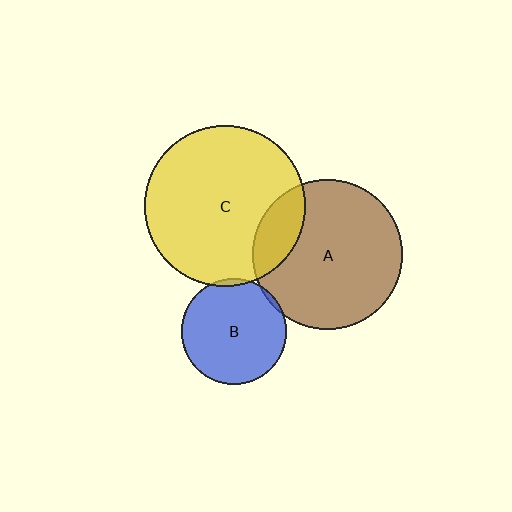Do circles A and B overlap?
Yes.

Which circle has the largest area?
Circle C (yellow).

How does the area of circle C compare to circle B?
Approximately 2.3 times.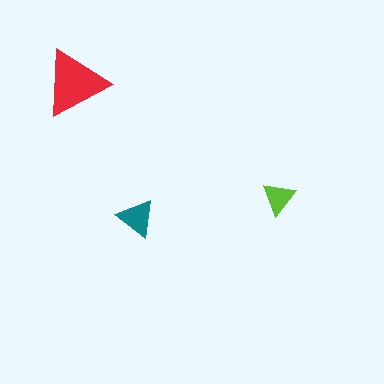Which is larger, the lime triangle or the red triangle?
The red one.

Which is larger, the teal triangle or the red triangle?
The red one.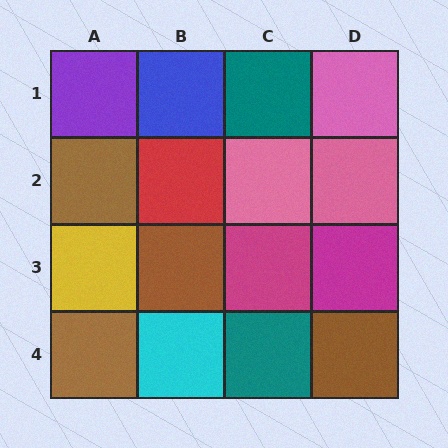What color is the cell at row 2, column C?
Pink.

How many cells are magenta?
2 cells are magenta.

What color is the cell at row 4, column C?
Teal.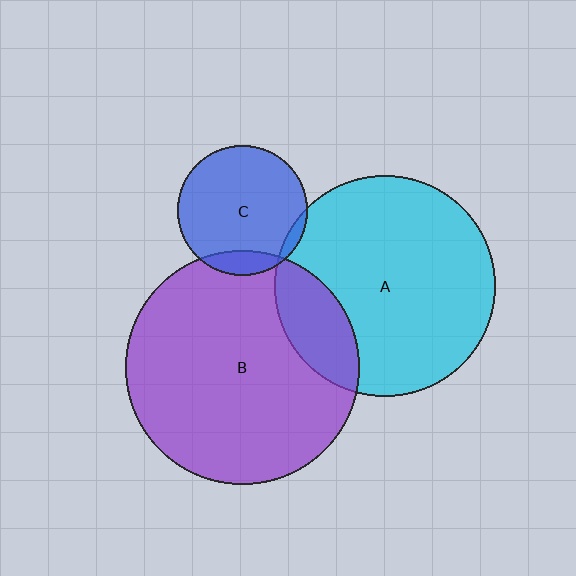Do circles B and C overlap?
Yes.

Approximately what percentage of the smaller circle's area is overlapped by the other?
Approximately 10%.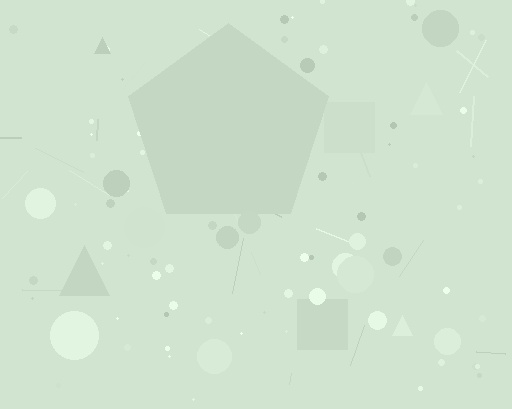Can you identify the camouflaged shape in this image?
The camouflaged shape is a pentagon.